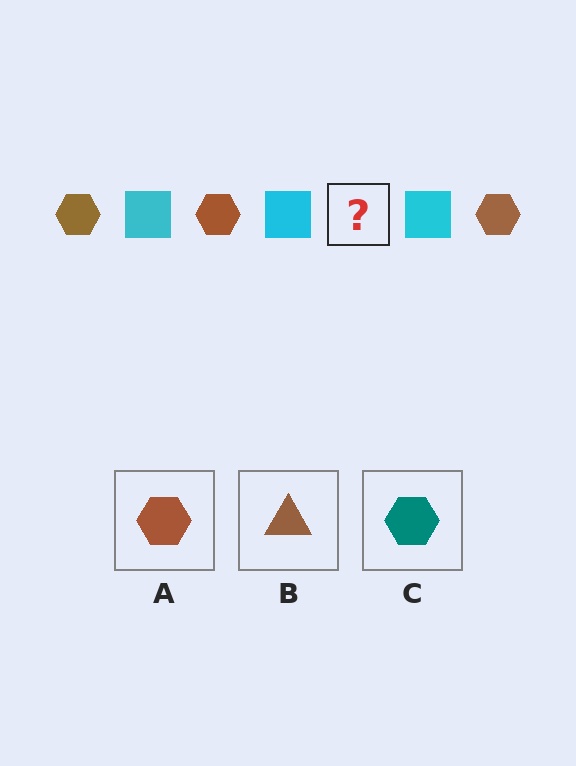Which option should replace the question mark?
Option A.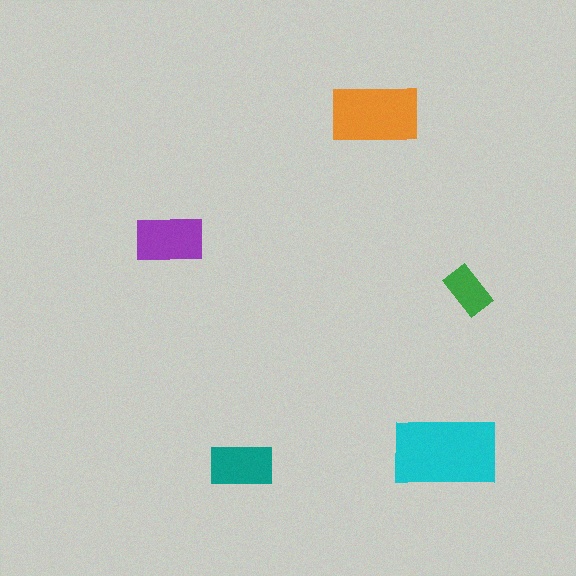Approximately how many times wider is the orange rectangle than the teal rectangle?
About 1.5 times wider.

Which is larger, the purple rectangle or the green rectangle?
The purple one.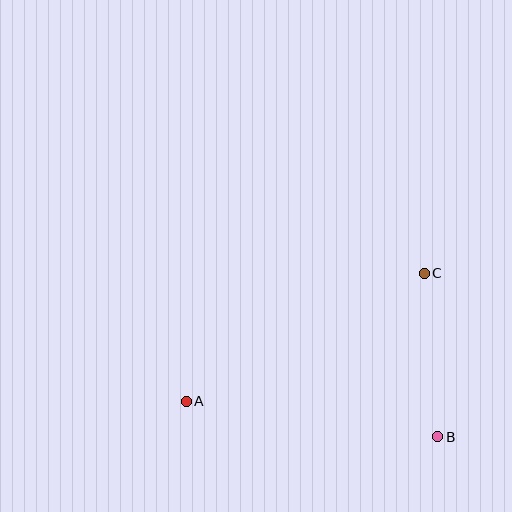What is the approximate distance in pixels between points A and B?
The distance between A and B is approximately 254 pixels.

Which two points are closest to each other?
Points B and C are closest to each other.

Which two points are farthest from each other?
Points A and C are farthest from each other.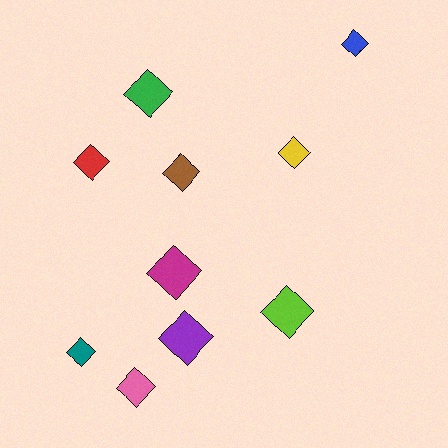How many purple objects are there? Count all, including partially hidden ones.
There is 1 purple object.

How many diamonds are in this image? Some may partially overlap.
There are 10 diamonds.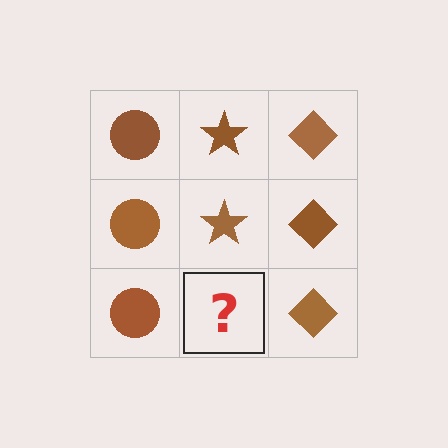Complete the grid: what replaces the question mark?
The question mark should be replaced with a brown star.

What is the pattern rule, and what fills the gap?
The rule is that each column has a consistent shape. The gap should be filled with a brown star.